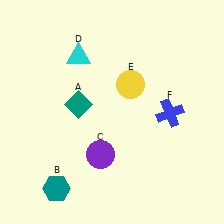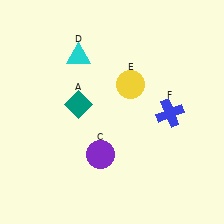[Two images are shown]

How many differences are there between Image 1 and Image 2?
There is 1 difference between the two images.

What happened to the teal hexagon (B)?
The teal hexagon (B) was removed in Image 2. It was in the bottom-left area of Image 1.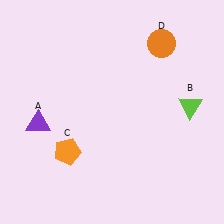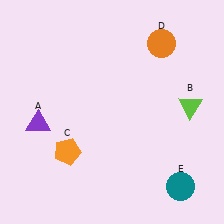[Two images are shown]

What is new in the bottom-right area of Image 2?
A teal circle (E) was added in the bottom-right area of Image 2.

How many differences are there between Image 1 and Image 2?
There is 1 difference between the two images.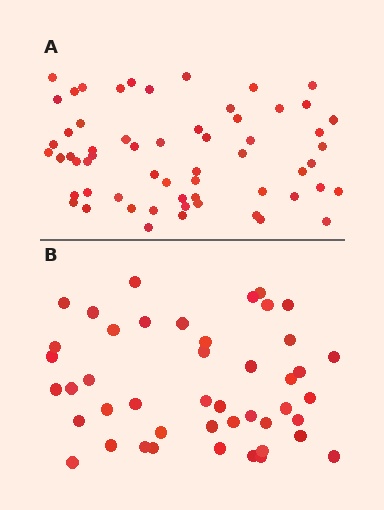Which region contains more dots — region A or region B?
Region A (the top region) has more dots.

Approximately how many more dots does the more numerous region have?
Region A has approximately 15 more dots than region B.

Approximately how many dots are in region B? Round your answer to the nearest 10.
About 40 dots. (The exact count is 45, which rounds to 40.)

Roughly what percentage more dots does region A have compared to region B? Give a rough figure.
About 35% more.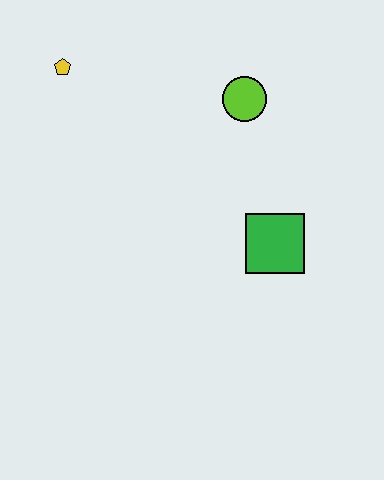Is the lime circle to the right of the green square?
No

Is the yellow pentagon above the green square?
Yes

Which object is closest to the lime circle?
The green square is closest to the lime circle.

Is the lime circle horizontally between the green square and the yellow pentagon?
Yes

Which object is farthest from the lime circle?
The yellow pentagon is farthest from the lime circle.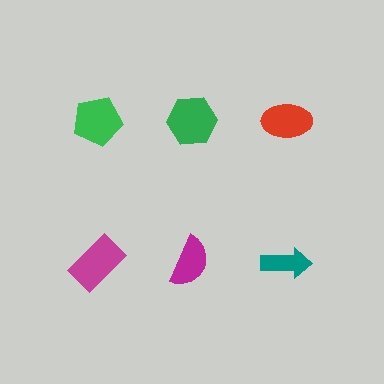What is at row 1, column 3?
A red ellipse.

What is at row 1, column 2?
A green hexagon.